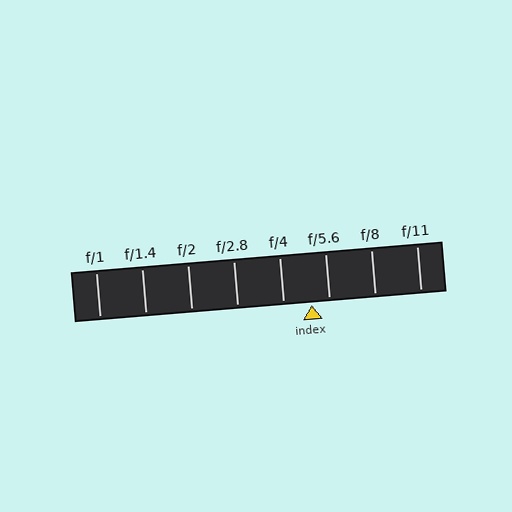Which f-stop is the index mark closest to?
The index mark is closest to f/5.6.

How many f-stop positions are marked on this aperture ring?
There are 8 f-stop positions marked.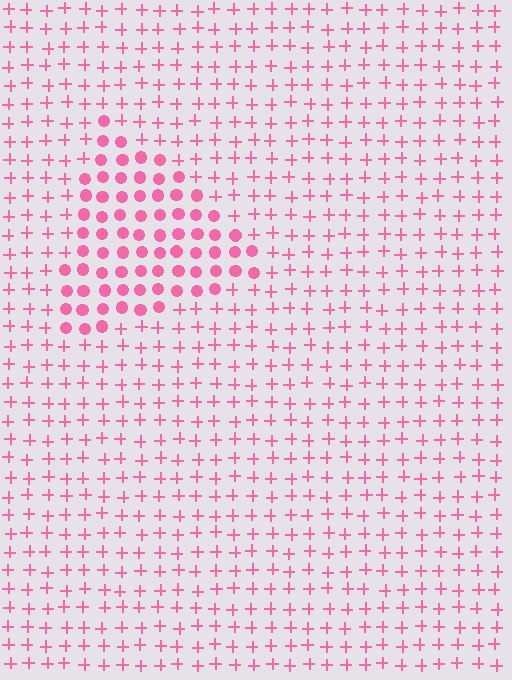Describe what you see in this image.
The image is filled with small pink elements arranged in a uniform grid. A triangle-shaped region contains circles, while the surrounding area contains plus signs. The boundary is defined purely by the change in element shape.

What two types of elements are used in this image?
The image uses circles inside the triangle region and plus signs outside it.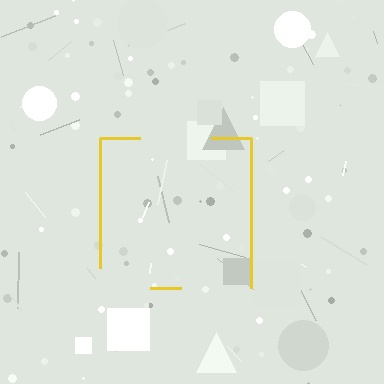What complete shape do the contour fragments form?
The contour fragments form a square.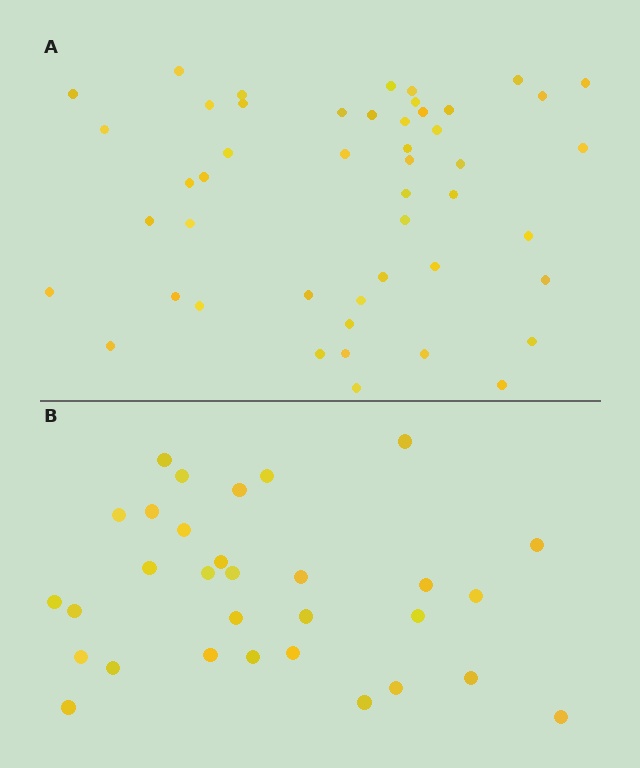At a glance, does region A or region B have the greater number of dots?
Region A (the top region) has more dots.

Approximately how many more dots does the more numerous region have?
Region A has approximately 15 more dots than region B.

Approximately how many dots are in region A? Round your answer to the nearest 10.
About 50 dots. (The exact count is 48, which rounds to 50.)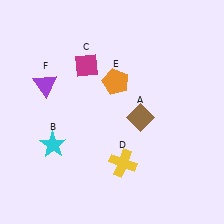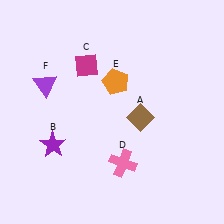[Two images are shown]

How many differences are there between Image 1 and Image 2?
There are 2 differences between the two images.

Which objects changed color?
B changed from cyan to purple. D changed from yellow to pink.